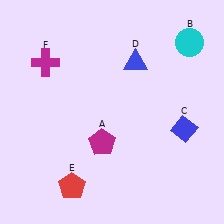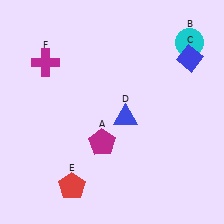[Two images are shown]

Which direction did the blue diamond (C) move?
The blue diamond (C) moved up.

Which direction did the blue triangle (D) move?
The blue triangle (D) moved down.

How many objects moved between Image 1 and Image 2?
2 objects moved between the two images.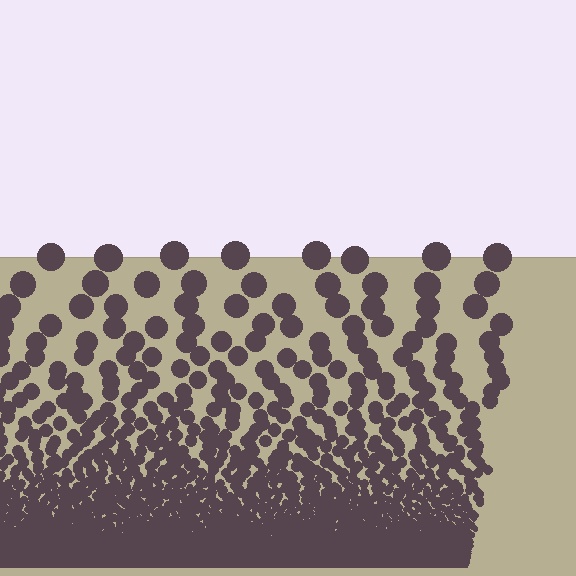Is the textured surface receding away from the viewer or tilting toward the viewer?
The surface appears to tilt toward the viewer. Texture elements get larger and sparser toward the top.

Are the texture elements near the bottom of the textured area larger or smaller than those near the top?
Smaller. The gradient is inverted — elements near the bottom are smaller and denser.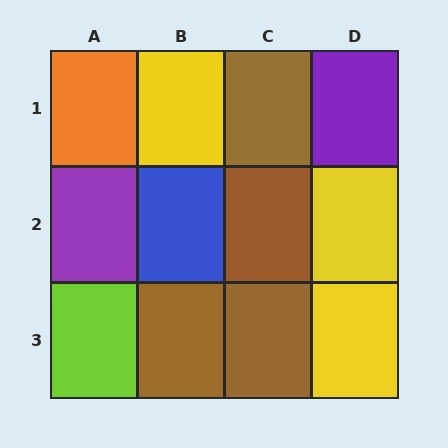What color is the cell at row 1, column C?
Brown.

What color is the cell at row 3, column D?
Yellow.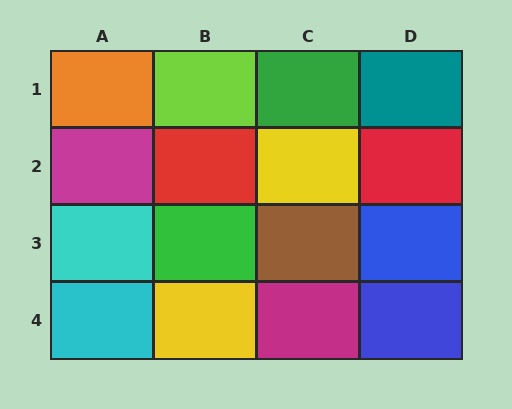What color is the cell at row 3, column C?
Brown.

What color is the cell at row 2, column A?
Magenta.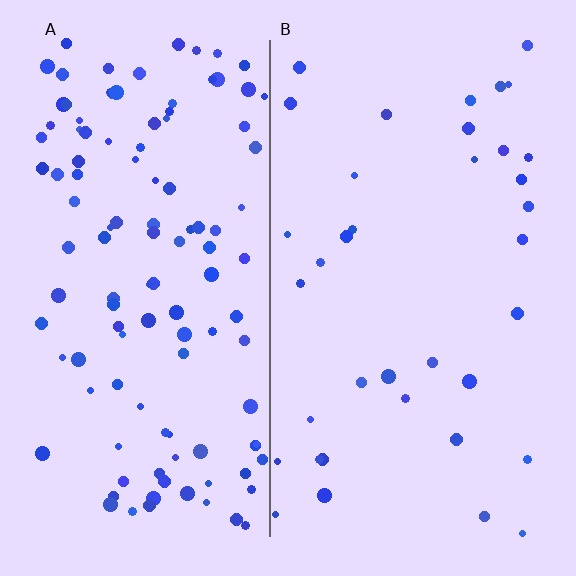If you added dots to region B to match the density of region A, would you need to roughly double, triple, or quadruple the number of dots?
Approximately triple.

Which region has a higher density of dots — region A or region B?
A (the left).